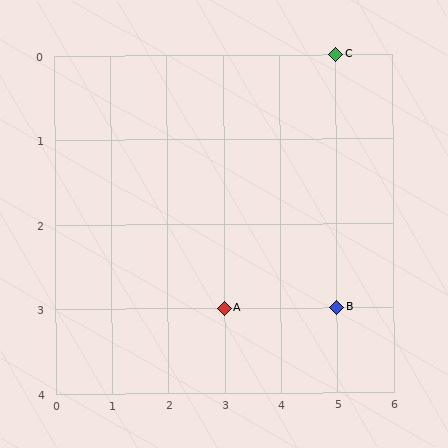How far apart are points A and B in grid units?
Points A and B are 2 columns apart.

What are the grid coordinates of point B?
Point B is at grid coordinates (5, 3).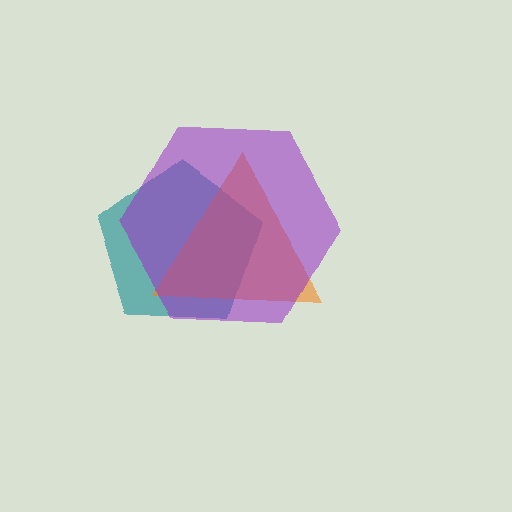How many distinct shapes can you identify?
There are 3 distinct shapes: a teal pentagon, an orange triangle, a purple hexagon.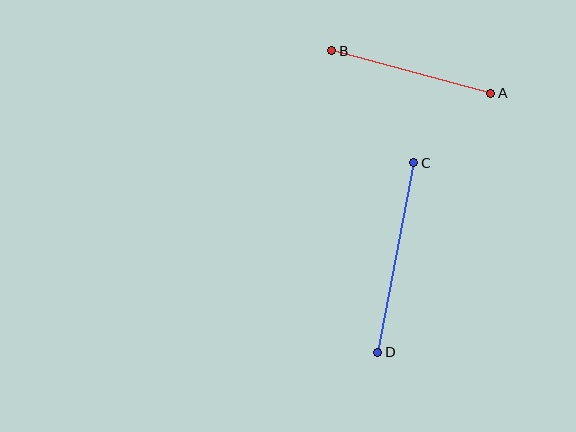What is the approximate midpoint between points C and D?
The midpoint is at approximately (396, 257) pixels.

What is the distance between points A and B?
The distance is approximately 165 pixels.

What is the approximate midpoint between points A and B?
The midpoint is at approximately (411, 72) pixels.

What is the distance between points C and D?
The distance is approximately 193 pixels.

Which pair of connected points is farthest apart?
Points C and D are farthest apart.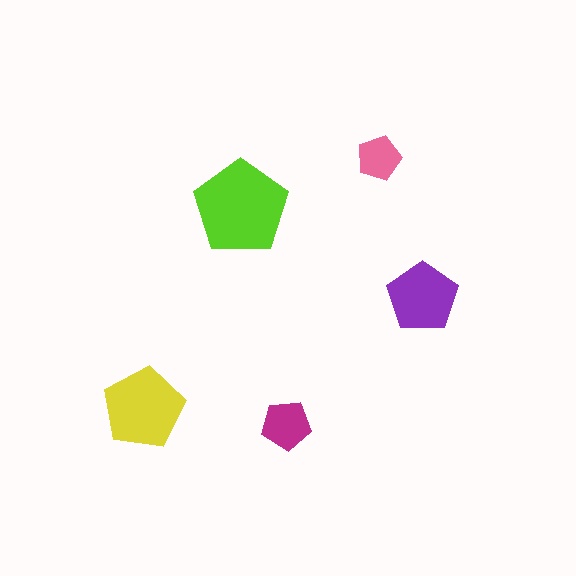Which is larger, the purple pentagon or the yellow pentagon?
The yellow one.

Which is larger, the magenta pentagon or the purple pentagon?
The purple one.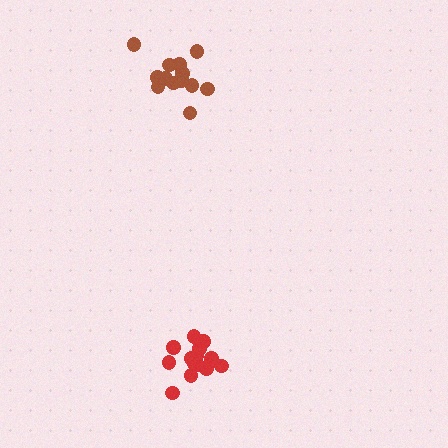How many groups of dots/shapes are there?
There are 2 groups.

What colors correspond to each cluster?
The clusters are colored: red, brown.